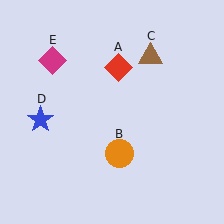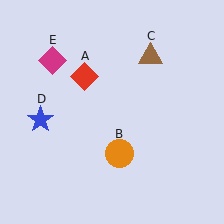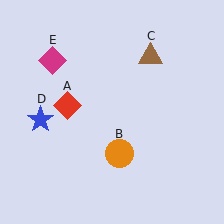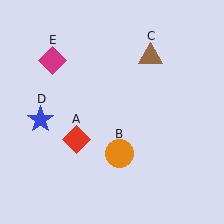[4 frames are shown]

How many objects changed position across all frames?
1 object changed position: red diamond (object A).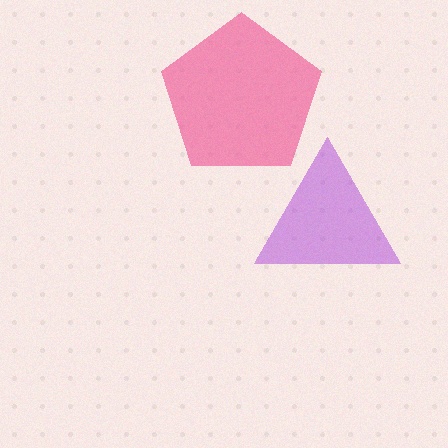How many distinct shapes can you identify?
There are 2 distinct shapes: a purple triangle, a pink pentagon.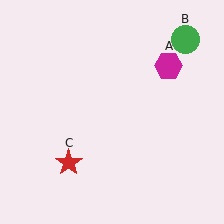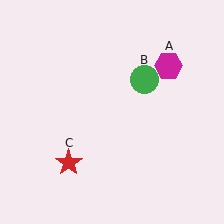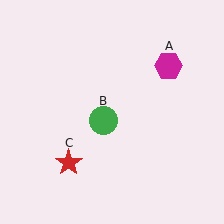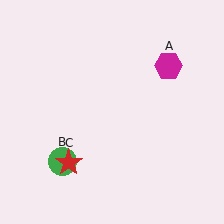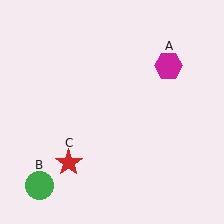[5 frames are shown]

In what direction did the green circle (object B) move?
The green circle (object B) moved down and to the left.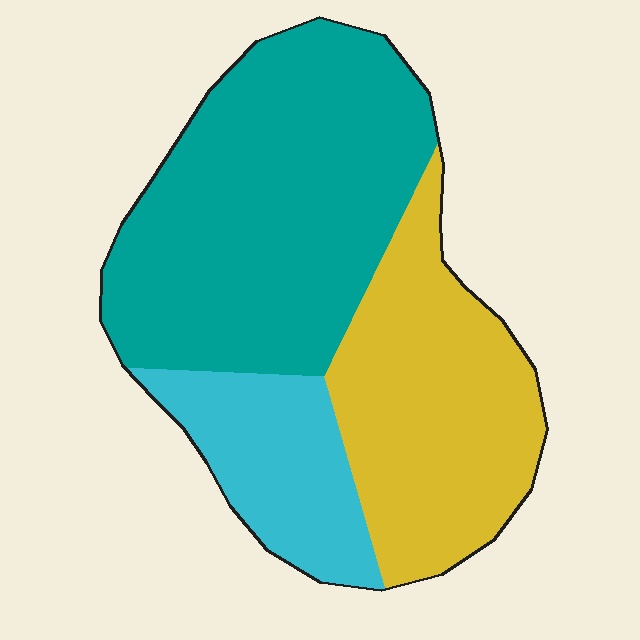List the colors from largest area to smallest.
From largest to smallest: teal, yellow, cyan.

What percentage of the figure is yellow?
Yellow covers about 35% of the figure.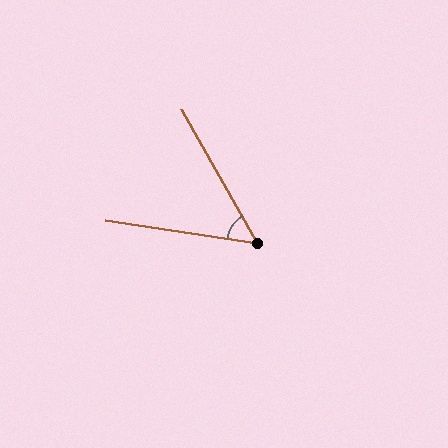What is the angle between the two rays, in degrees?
Approximately 52 degrees.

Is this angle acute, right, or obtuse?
It is acute.